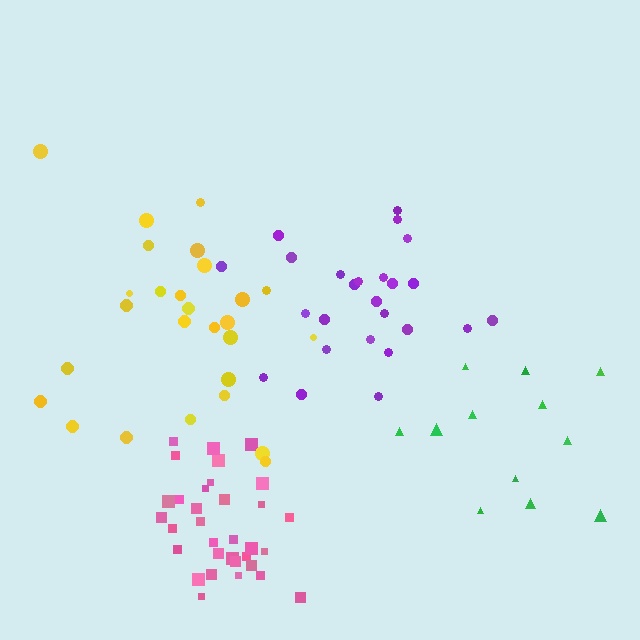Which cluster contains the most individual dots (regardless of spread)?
Pink (34).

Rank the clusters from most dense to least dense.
pink, purple, yellow, green.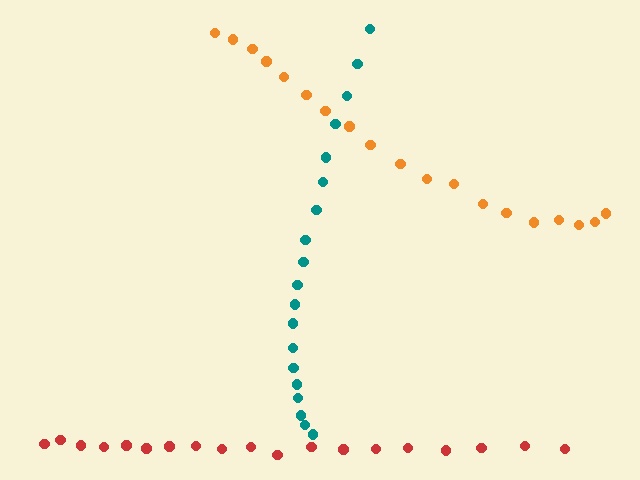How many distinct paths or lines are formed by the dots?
There are 3 distinct paths.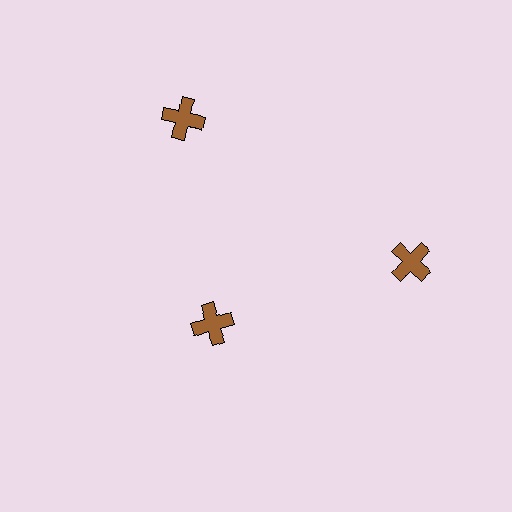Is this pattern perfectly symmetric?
No. The 3 brown crosses are arranged in a ring, but one element near the 7 o'clock position is pulled inward toward the center, breaking the 3-fold rotational symmetry.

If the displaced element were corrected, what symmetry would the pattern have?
It would have 3-fold rotational symmetry — the pattern would map onto itself every 120 degrees.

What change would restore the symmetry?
The symmetry would be restored by moving it outward, back onto the ring so that all 3 crosses sit at equal angles and equal distance from the center.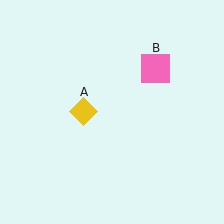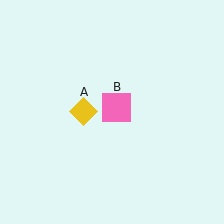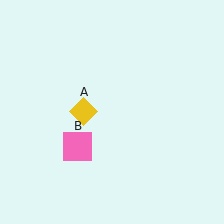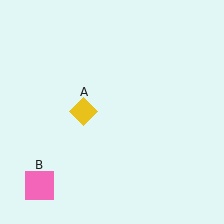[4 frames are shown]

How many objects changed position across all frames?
1 object changed position: pink square (object B).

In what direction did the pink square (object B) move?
The pink square (object B) moved down and to the left.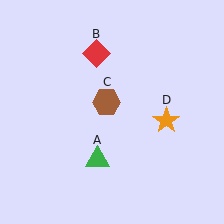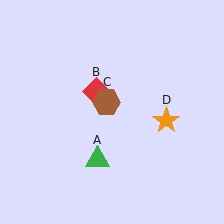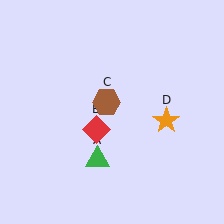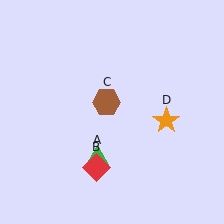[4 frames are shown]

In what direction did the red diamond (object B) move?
The red diamond (object B) moved down.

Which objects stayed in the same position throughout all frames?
Green triangle (object A) and brown hexagon (object C) and orange star (object D) remained stationary.